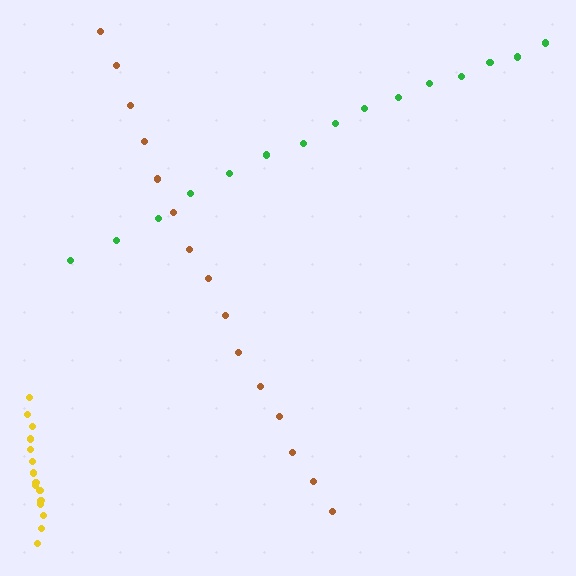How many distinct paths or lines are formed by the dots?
There are 3 distinct paths.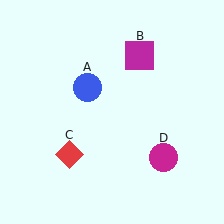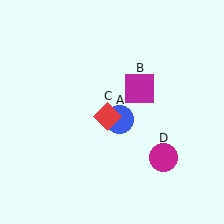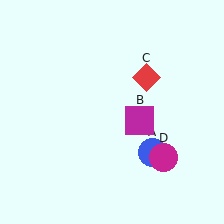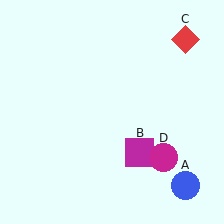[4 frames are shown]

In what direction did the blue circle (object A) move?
The blue circle (object A) moved down and to the right.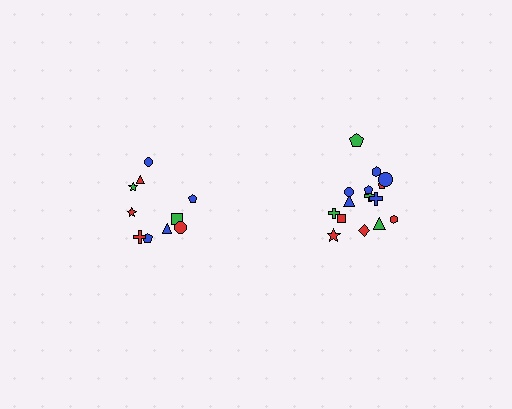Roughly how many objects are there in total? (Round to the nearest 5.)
Roughly 25 objects in total.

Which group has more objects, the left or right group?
The right group.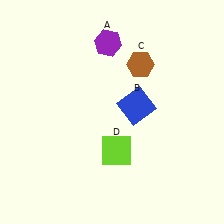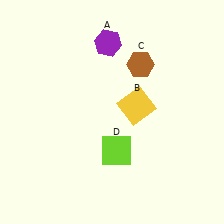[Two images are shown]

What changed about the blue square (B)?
In Image 1, B is blue. In Image 2, it changed to yellow.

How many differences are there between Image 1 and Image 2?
There is 1 difference between the two images.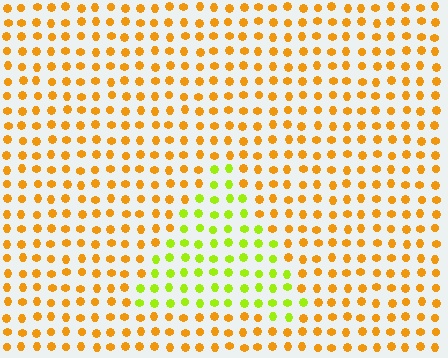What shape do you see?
I see a triangle.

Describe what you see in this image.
The image is filled with small orange elements in a uniform arrangement. A triangle-shaped region is visible where the elements are tinted to a slightly different hue, forming a subtle color boundary.